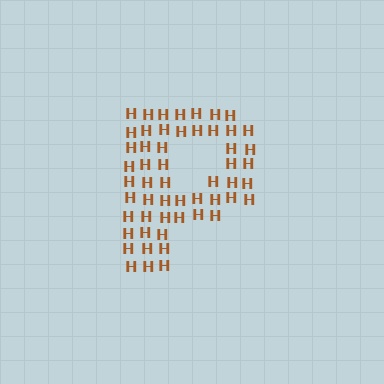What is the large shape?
The large shape is the letter P.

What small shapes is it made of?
It is made of small letter H's.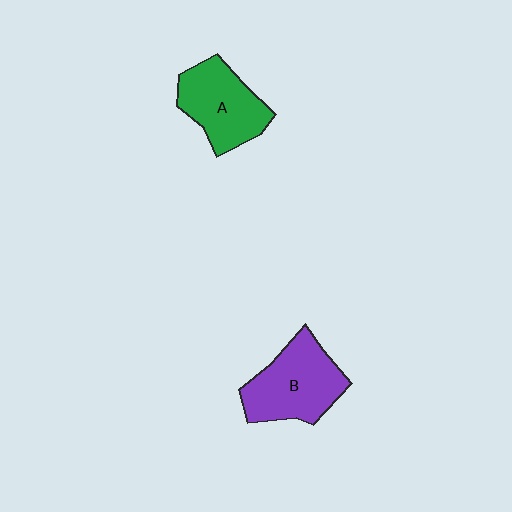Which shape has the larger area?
Shape B (purple).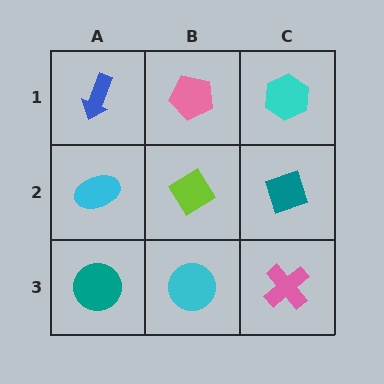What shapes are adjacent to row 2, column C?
A cyan hexagon (row 1, column C), a pink cross (row 3, column C), a lime diamond (row 2, column B).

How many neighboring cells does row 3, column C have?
2.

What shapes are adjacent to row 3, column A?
A cyan ellipse (row 2, column A), a cyan circle (row 3, column B).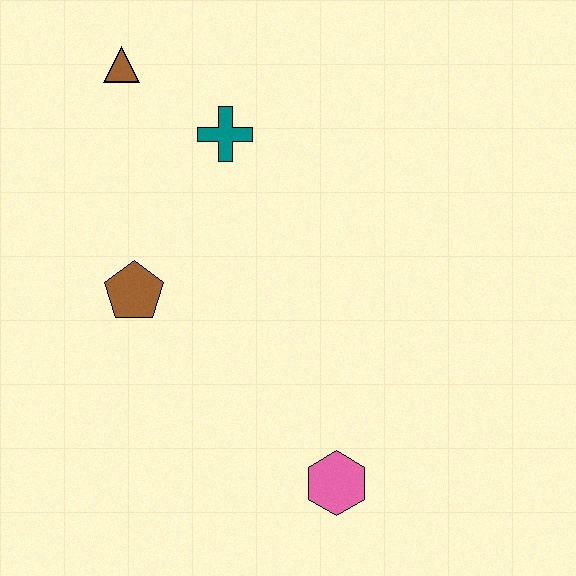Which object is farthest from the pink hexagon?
The brown triangle is farthest from the pink hexagon.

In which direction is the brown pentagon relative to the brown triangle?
The brown pentagon is below the brown triangle.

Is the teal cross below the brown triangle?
Yes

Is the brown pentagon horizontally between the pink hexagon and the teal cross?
No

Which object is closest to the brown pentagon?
The teal cross is closest to the brown pentagon.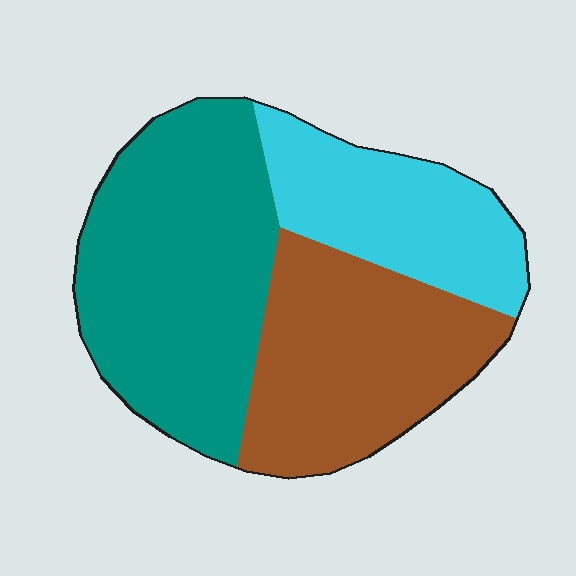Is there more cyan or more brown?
Brown.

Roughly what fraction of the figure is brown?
Brown takes up between a quarter and a half of the figure.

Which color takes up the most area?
Teal, at roughly 45%.